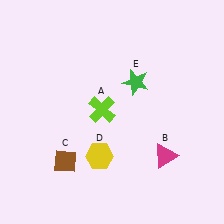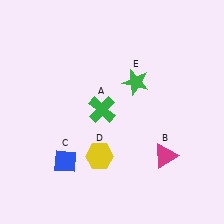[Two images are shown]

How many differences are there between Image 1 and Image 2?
There are 2 differences between the two images.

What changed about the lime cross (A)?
In Image 1, A is lime. In Image 2, it changed to green.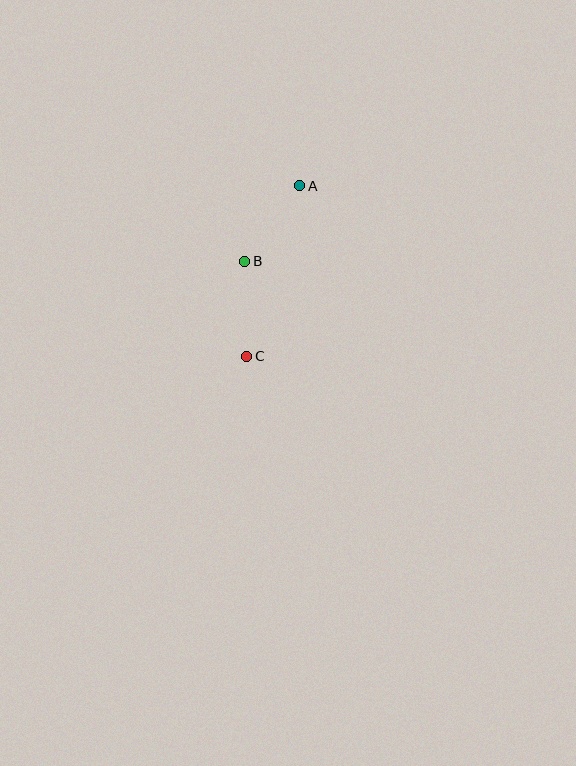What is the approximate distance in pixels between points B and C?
The distance between B and C is approximately 95 pixels.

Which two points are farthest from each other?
Points A and C are farthest from each other.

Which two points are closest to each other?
Points A and B are closest to each other.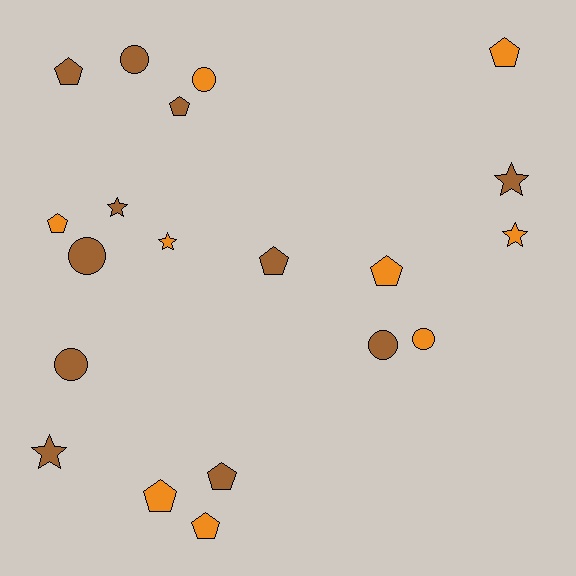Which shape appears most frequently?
Pentagon, with 9 objects.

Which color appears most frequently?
Brown, with 11 objects.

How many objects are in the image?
There are 20 objects.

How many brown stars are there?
There are 3 brown stars.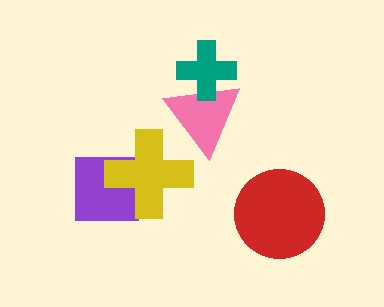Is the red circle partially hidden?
No, no other shape covers it.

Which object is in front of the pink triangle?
The teal cross is in front of the pink triangle.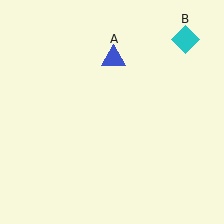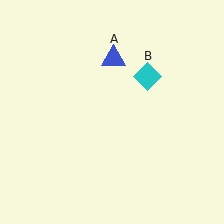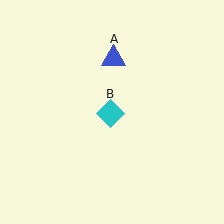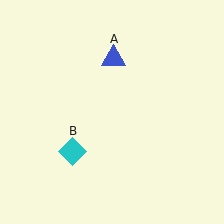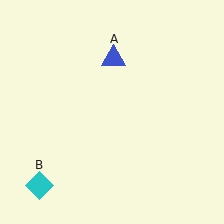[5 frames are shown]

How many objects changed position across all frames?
1 object changed position: cyan diamond (object B).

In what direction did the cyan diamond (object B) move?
The cyan diamond (object B) moved down and to the left.